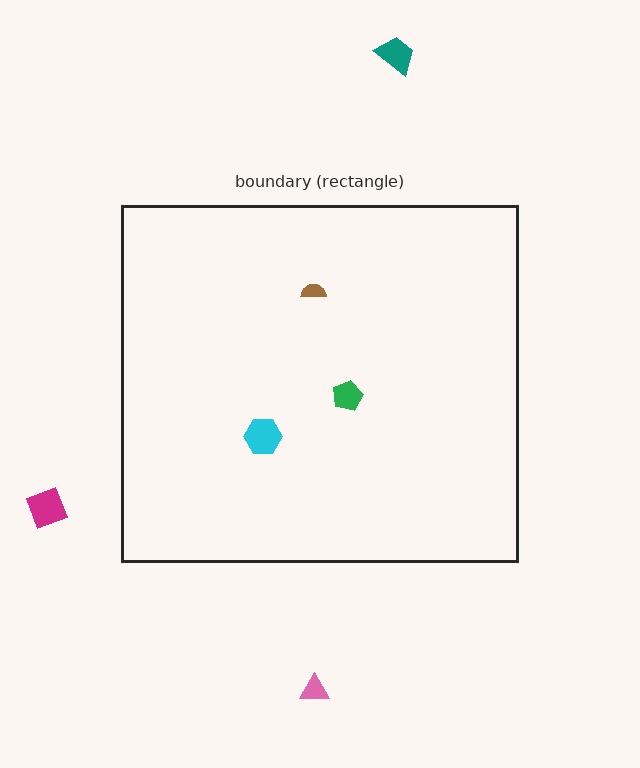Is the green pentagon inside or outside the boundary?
Inside.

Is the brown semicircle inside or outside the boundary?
Inside.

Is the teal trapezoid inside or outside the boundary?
Outside.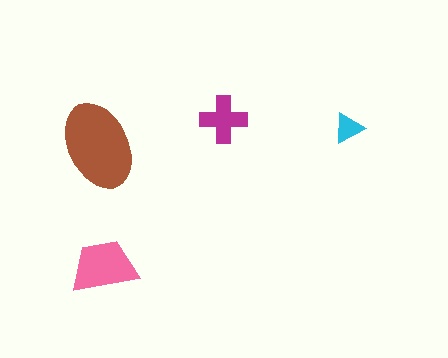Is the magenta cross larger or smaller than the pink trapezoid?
Smaller.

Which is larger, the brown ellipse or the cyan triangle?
The brown ellipse.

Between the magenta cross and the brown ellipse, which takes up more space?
The brown ellipse.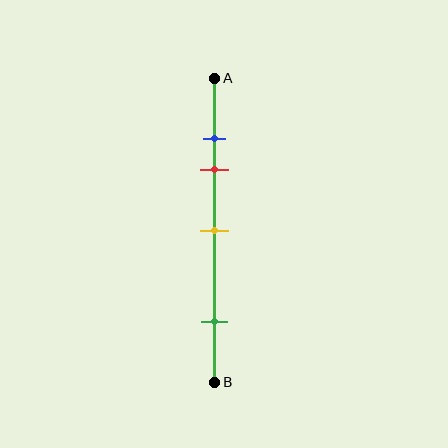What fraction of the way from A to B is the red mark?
The red mark is approximately 30% (0.3) of the way from A to B.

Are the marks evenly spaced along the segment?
No, the marks are not evenly spaced.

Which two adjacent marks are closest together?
The blue and red marks are the closest adjacent pair.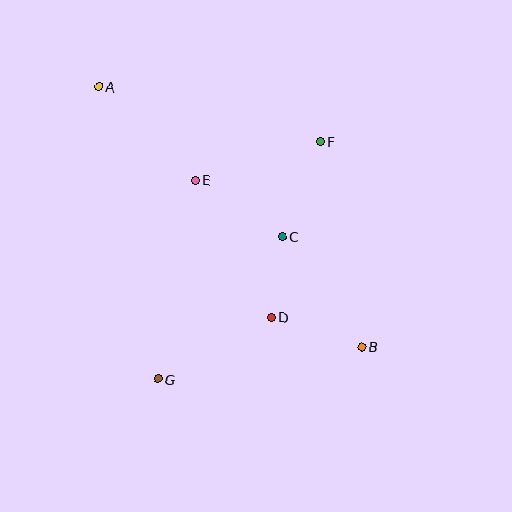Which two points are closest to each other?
Points C and D are closest to each other.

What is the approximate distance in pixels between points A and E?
The distance between A and E is approximately 134 pixels.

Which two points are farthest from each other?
Points A and B are farthest from each other.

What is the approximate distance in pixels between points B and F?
The distance between B and F is approximately 209 pixels.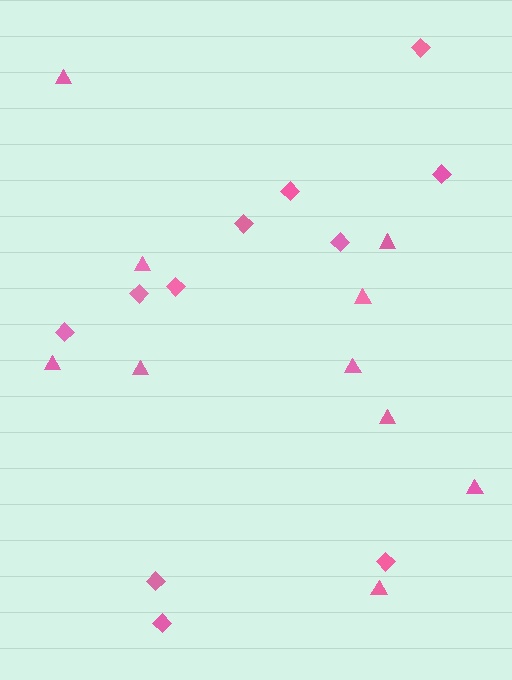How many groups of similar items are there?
There are 2 groups: one group of triangles (10) and one group of diamonds (11).